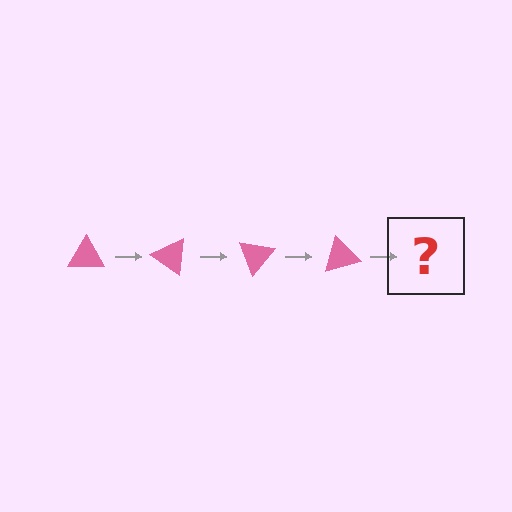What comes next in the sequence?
The next element should be a pink triangle rotated 140 degrees.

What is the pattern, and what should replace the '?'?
The pattern is that the triangle rotates 35 degrees each step. The '?' should be a pink triangle rotated 140 degrees.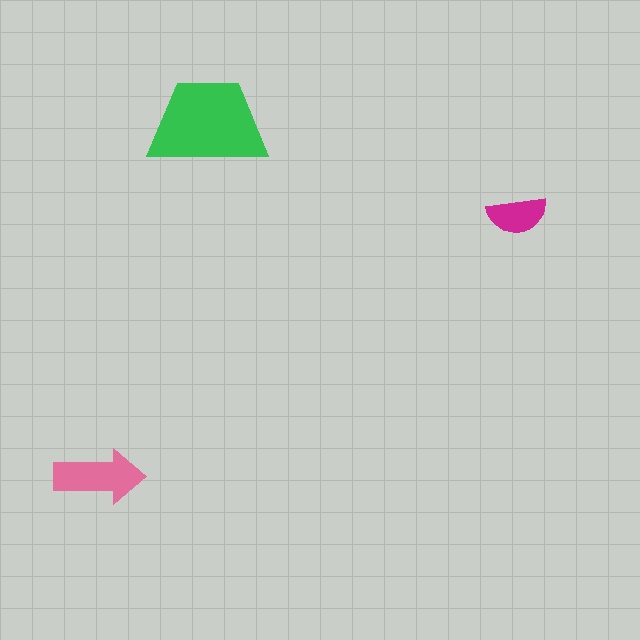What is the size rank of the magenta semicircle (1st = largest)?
3rd.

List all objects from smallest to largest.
The magenta semicircle, the pink arrow, the green trapezoid.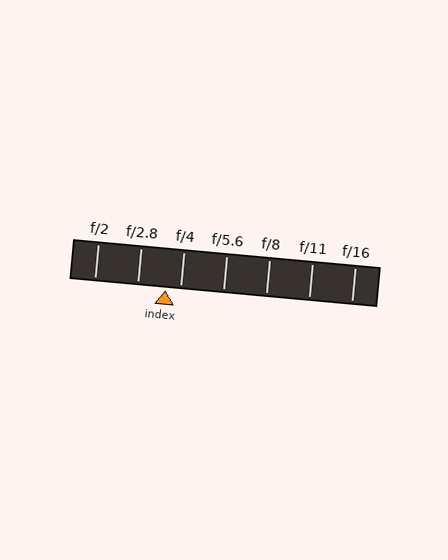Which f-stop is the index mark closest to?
The index mark is closest to f/4.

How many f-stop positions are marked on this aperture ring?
There are 7 f-stop positions marked.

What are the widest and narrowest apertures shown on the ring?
The widest aperture shown is f/2 and the narrowest is f/16.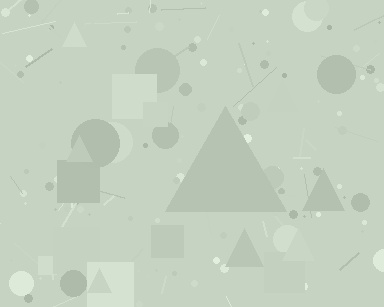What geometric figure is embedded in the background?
A triangle is embedded in the background.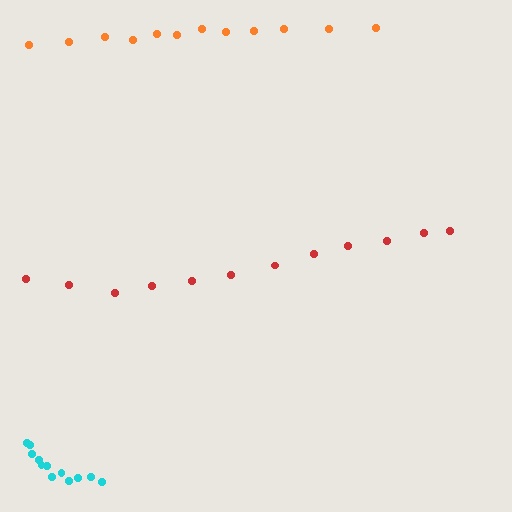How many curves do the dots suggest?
There are 3 distinct paths.